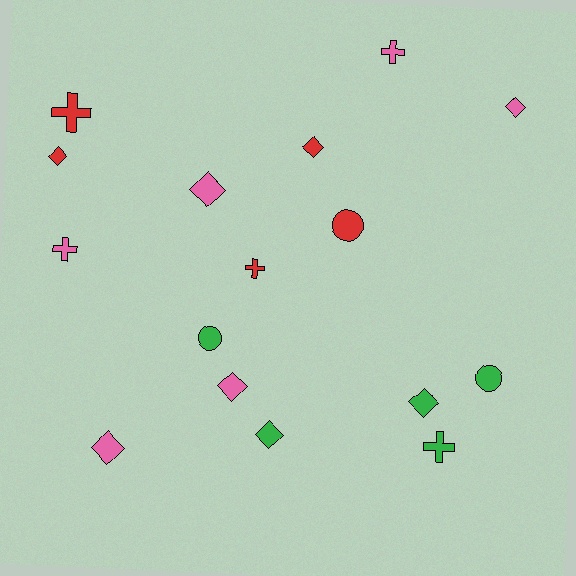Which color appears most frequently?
Pink, with 6 objects.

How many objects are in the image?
There are 16 objects.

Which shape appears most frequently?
Diamond, with 8 objects.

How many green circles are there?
There are 2 green circles.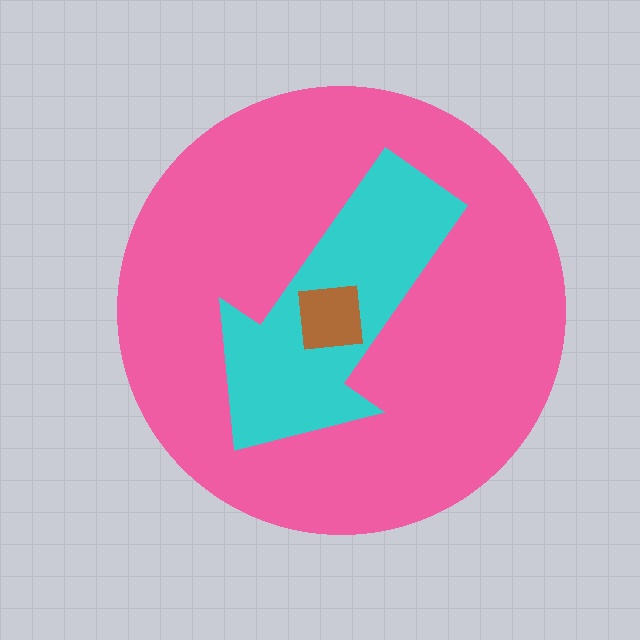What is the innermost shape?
The brown square.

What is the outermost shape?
The pink circle.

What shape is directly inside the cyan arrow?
The brown square.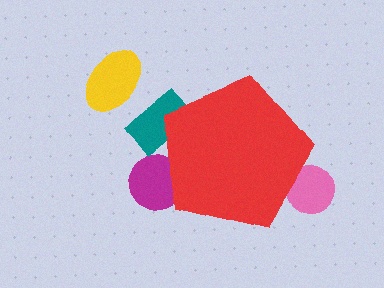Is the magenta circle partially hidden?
Yes, the magenta circle is partially hidden behind the red pentagon.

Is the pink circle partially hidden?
Yes, the pink circle is partially hidden behind the red pentagon.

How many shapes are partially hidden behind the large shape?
3 shapes are partially hidden.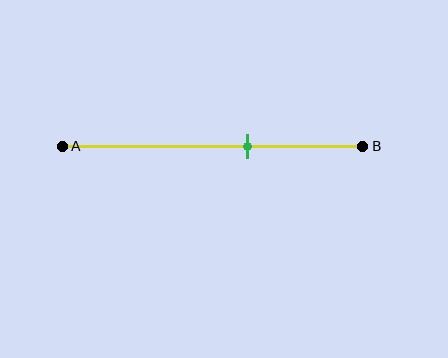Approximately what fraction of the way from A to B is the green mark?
The green mark is approximately 60% of the way from A to B.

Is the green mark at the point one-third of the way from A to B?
No, the mark is at about 60% from A, not at the 33% one-third point.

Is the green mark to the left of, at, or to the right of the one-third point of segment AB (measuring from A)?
The green mark is to the right of the one-third point of segment AB.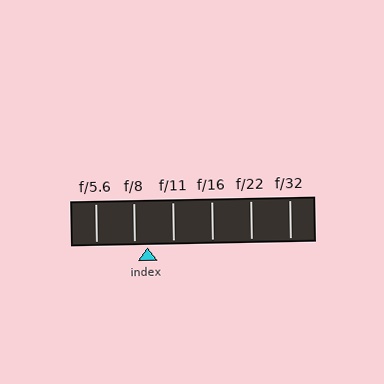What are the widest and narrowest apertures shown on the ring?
The widest aperture shown is f/5.6 and the narrowest is f/32.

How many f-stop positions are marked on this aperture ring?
There are 6 f-stop positions marked.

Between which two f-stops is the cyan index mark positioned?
The index mark is between f/8 and f/11.